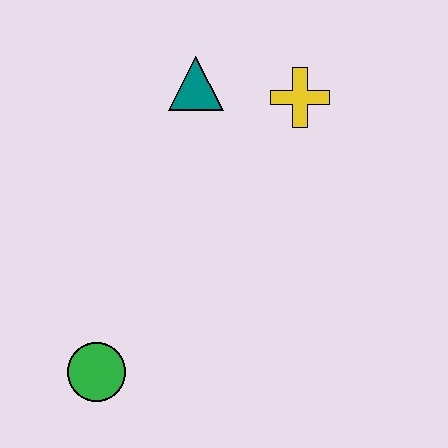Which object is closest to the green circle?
The teal triangle is closest to the green circle.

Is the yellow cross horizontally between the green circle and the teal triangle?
No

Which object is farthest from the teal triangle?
The green circle is farthest from the teal triangle.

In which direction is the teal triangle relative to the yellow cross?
The teal triangle is to the left of the yellow cross.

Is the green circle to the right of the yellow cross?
No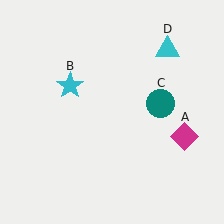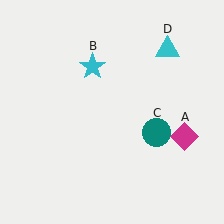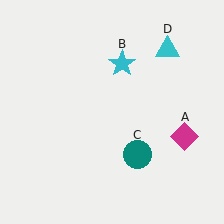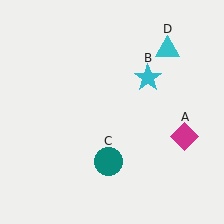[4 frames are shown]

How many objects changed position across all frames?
2 objects changed position: cyan star (object B), teal circle (object C).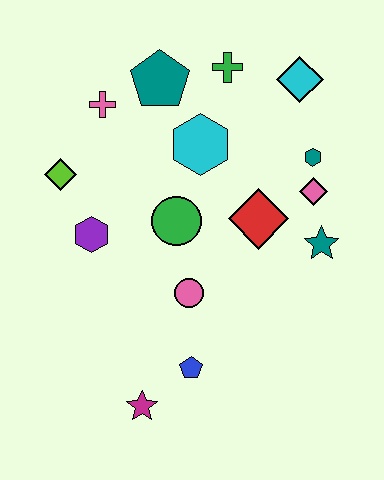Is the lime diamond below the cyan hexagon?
Yes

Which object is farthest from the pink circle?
The cyan diamond is farthest from the pink circle.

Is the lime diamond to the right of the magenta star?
No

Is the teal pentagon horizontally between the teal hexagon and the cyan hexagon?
No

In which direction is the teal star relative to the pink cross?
The teal star is to the right of the pink cross.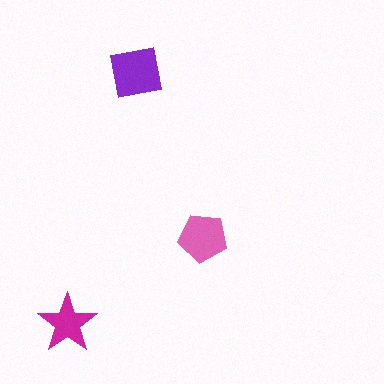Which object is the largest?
The purple square.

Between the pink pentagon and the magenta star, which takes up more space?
The pink pentagon.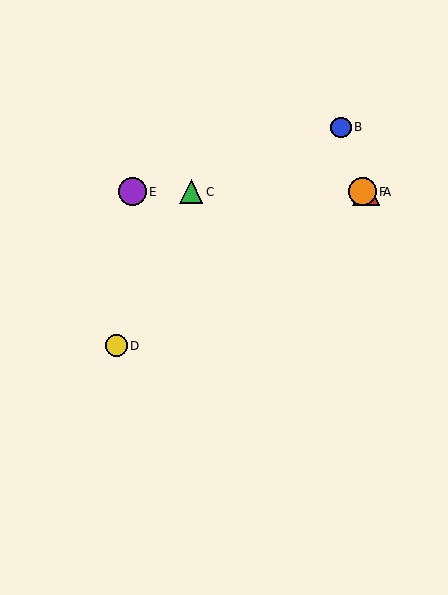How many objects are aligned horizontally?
4 objects (A, C, E, F) are aligned horizontally.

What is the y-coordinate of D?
Object D is at y≈346.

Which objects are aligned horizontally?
Objects A, C, E, F are aligned horizontally.